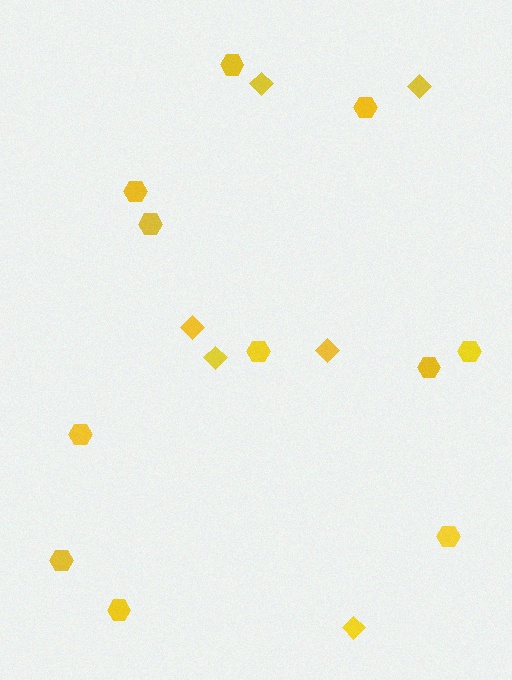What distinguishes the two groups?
There are 2 groups: one group of hexagons (11) and one group of diamonds (6).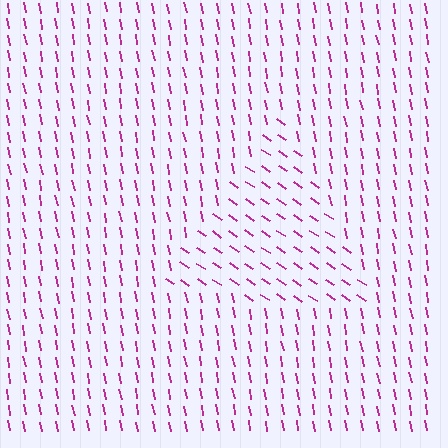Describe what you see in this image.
The image is filled with small magenta line segments. A triangle region in the image has lines oriented differently from the surrounding lines, creating a visible texture boundary.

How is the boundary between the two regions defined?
The boundary is defined purely by a change in line orientation (approximately 45 degrees difference). All lines are the same color and thickness.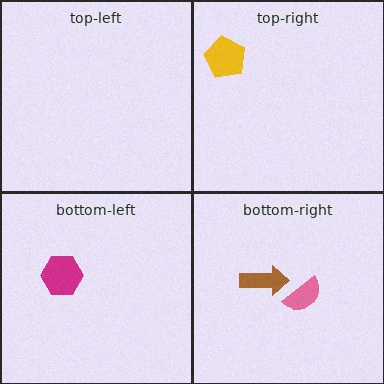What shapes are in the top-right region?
The yellow pentagon.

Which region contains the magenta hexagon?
The bottom-left region.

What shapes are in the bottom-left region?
The magenta hexagon.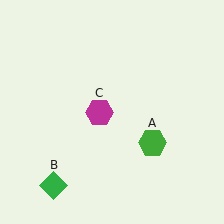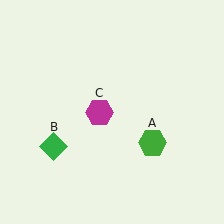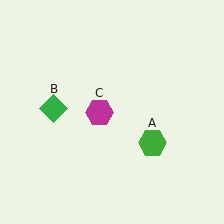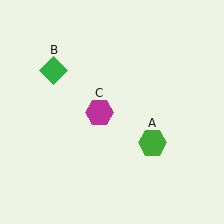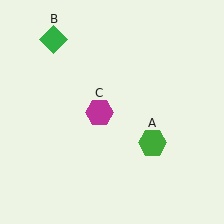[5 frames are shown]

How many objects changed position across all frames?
1 object changed position: green diamond (object B).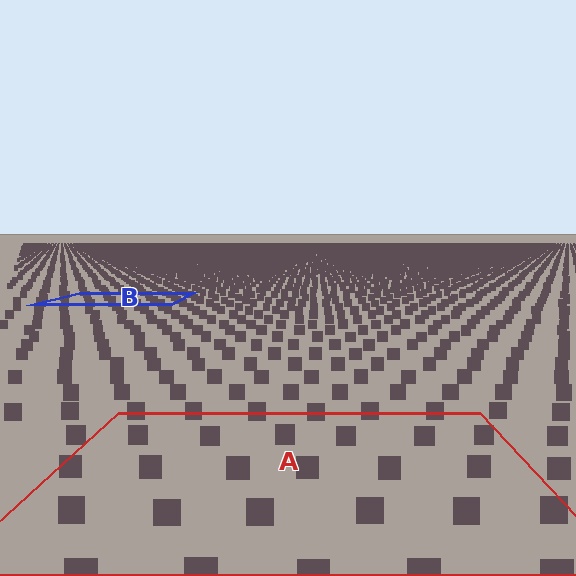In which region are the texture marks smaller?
The texture marks are smaller in region B, because it is farther away.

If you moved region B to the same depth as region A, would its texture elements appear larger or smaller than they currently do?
They would appear larger. At a closer depth, the same texture elements are projected at a bigger on-screen size.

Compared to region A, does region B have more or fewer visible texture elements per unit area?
Region B has more texture elements per unit area — they are packed more densely because it is farther away.